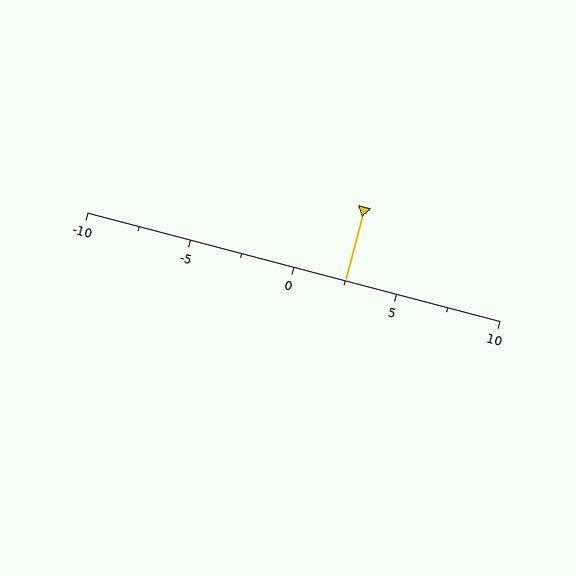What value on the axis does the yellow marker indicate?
The marker indicates approximately 2.5.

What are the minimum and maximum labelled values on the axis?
The axis runs from -10 to 10.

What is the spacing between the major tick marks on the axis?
The major ticks are spaced 5 apart.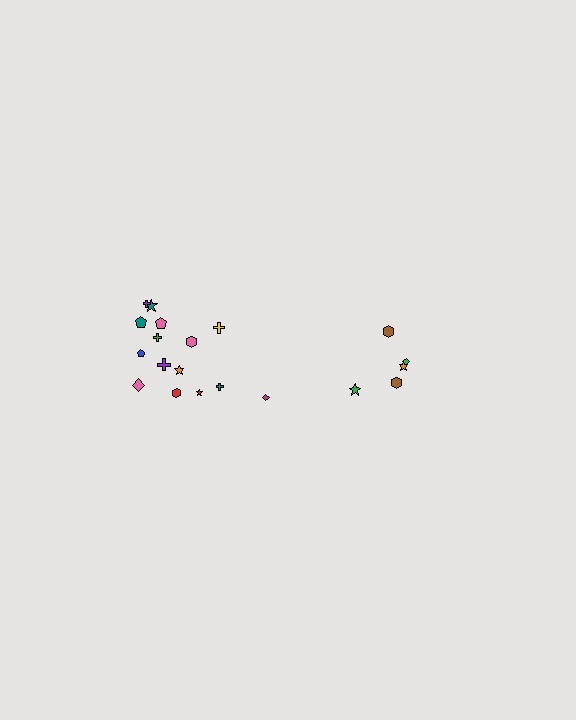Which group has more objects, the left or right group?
The left group.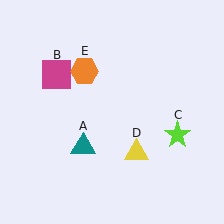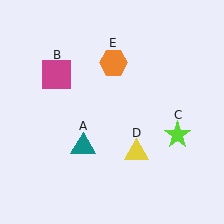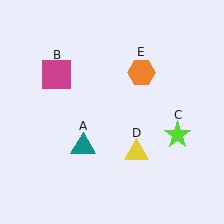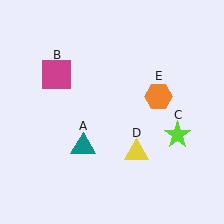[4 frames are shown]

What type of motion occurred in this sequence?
The orange hexagon (object E) rotated clockwise around the center of the scene.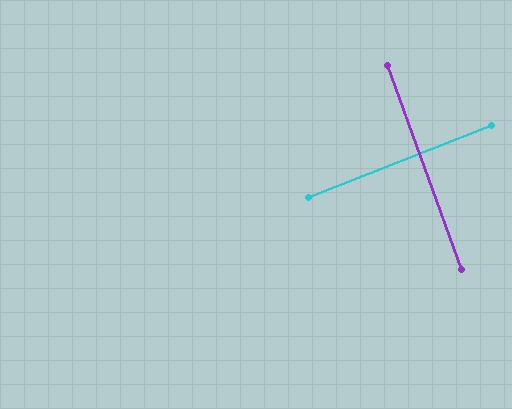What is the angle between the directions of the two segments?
Approximately 88 degrees.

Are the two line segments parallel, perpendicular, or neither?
Perpendicular — they meet at approximately 88°.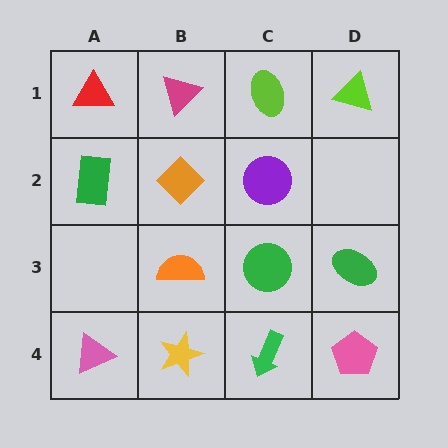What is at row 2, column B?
An orange diamond.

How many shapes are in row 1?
4 shapes.